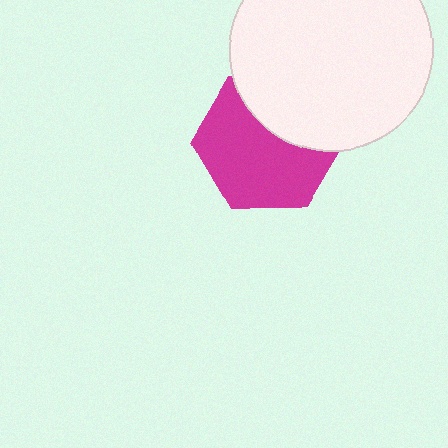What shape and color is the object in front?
The object in front is a white circle.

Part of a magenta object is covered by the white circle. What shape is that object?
It is a hexagon.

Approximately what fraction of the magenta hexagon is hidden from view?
Roughly 35% of the magenta hexagon is hidden behind the white circle.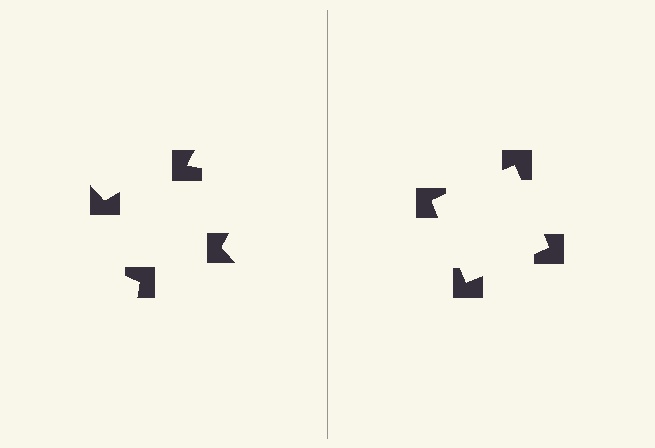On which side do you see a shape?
An illusory square appears on the right side. On the left side the wedge cuts are rotated, so no coherent shape forms.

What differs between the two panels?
The notched squares are positioned identically on both sides; only the wedge orientations differ. On the right they align to a square; on the left they are misaligned.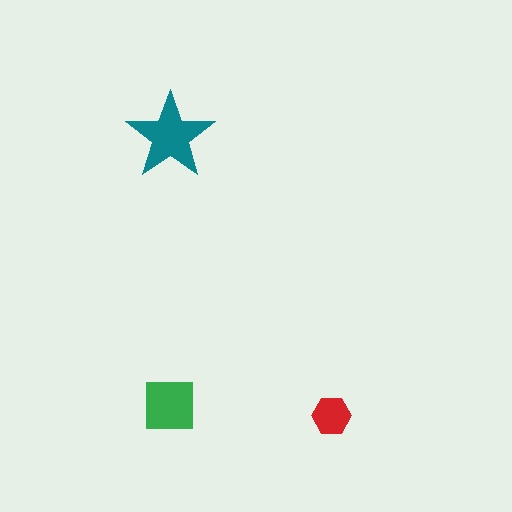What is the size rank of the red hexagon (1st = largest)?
3rd.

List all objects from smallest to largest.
The red hexagon, the green square, the teal star.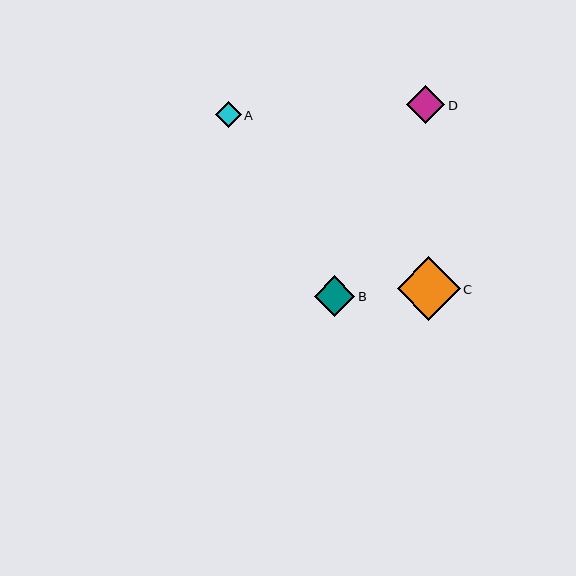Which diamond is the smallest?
Diamond A is the smallest with a size of approximately 26 pixels.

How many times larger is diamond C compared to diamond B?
Diamond C is approximately 1.6 times the size of diamond B.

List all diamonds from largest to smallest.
From largest to smallest: C, B, D, A.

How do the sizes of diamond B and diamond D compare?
Diamond B and diamond D are approximately the same size.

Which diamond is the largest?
Diamond C is the largest with a size of approximately 63 pixels.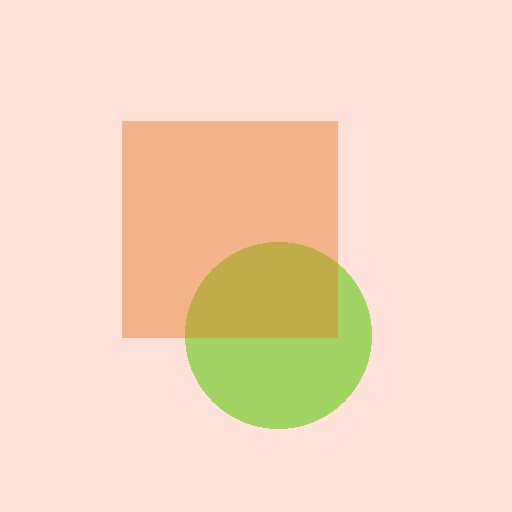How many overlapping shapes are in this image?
There are 2 overlapping shapes in the image.